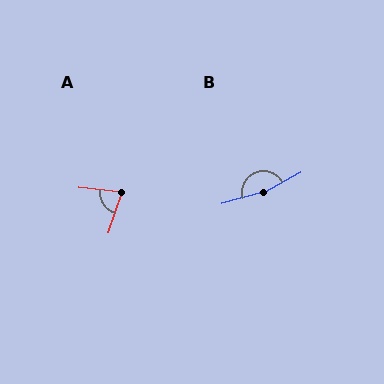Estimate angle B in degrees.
Approximately 168 degrees.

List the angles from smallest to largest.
A (78°), B (168°).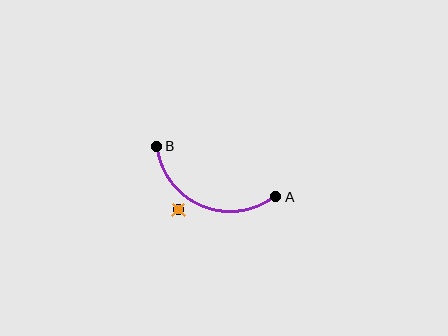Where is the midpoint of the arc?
The arc midpoint is the point on the curve farthest from the straight line joining A and B. It sits below that line.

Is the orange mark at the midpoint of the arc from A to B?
No — the orange mark does not lie on the arc at all. It sits slightly outside the curve.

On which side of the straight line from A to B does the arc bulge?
The arc bulges below the straight line connecting A and B.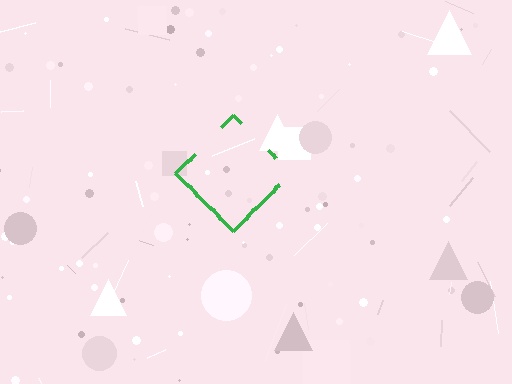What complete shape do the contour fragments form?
The contour fragments form a diamond.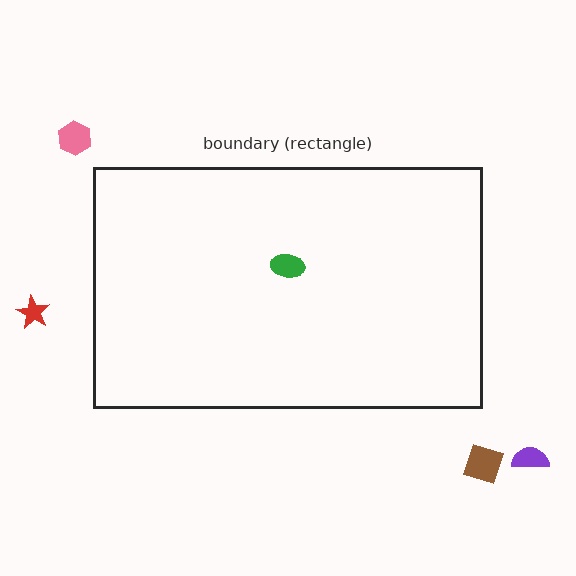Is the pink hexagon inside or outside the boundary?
Outside.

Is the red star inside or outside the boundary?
Outside.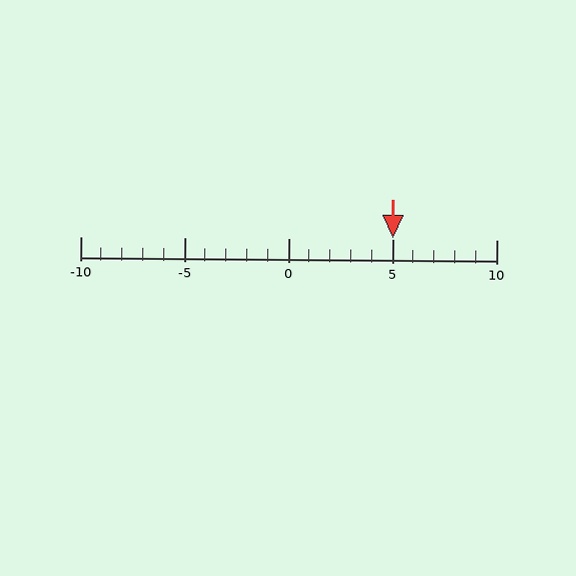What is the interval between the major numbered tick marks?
The major tick marks are spaced 5 units apart.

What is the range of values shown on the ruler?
The ruler shows values from -10 to 10.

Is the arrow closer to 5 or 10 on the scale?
The arrow is closer to 5.